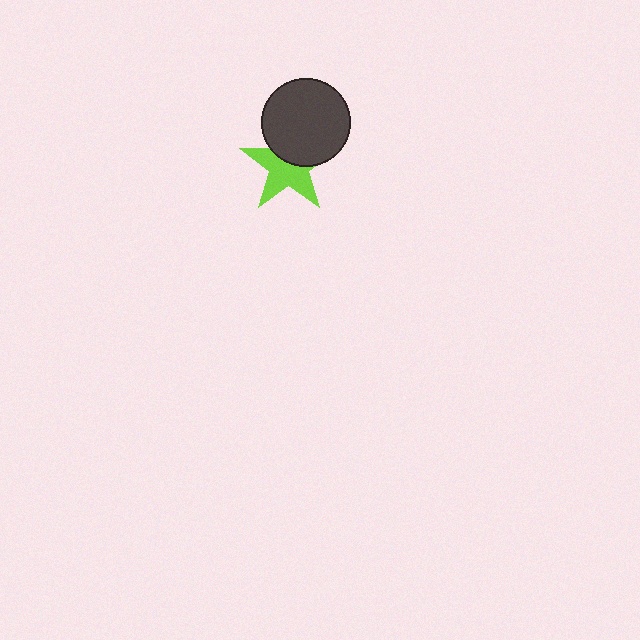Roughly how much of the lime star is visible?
About half of it is visible (roughly 59%).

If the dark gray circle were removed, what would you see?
You would see the complete lime star.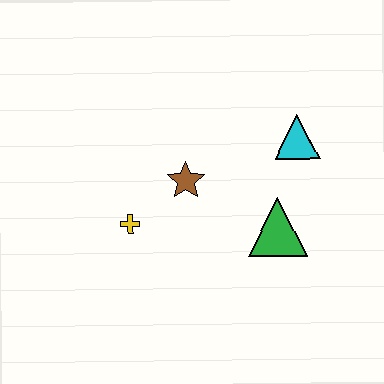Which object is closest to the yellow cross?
The brown star is closest to the yellow cross.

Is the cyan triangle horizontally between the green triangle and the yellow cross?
No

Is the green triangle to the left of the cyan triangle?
Yes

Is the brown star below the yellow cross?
No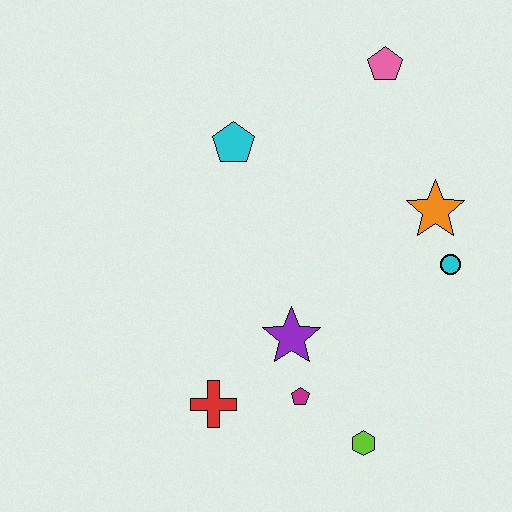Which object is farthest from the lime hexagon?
The pink pentagon is farthest from the lime hexagon.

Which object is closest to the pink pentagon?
The orange star is closest to the pink pentagon.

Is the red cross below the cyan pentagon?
Yes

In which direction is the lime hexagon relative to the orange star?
The lime hexagon is below the orange star.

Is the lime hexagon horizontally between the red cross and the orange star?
Yes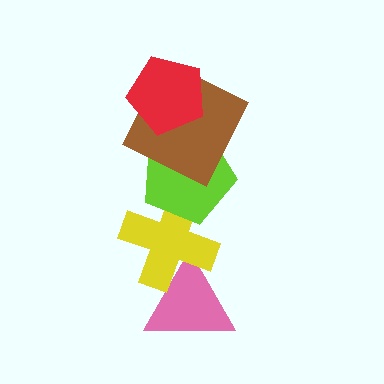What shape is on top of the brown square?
The red pentagon is on top of the brown square.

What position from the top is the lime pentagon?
The lime pentagon is 3rd from the top.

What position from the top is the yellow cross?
The yellow cross is 4th from the top.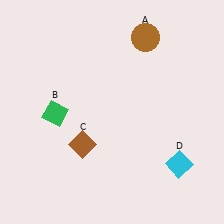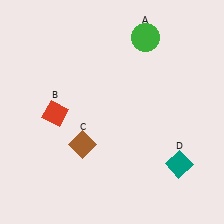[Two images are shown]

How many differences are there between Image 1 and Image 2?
There are 3 differences between the two images.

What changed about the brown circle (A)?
In Image 1, A is brown. In Image 2, it changed to green.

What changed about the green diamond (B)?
In Image 1, B is green. In Image 2, it changed to red.